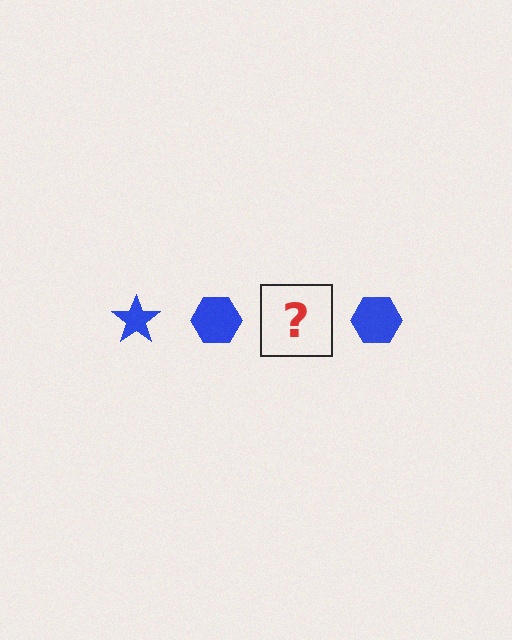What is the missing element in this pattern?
The missing element is a blue star.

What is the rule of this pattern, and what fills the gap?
The rule is that the pattern cycles through star, hexagon shapes in blue. The gap should be filled with a blue star.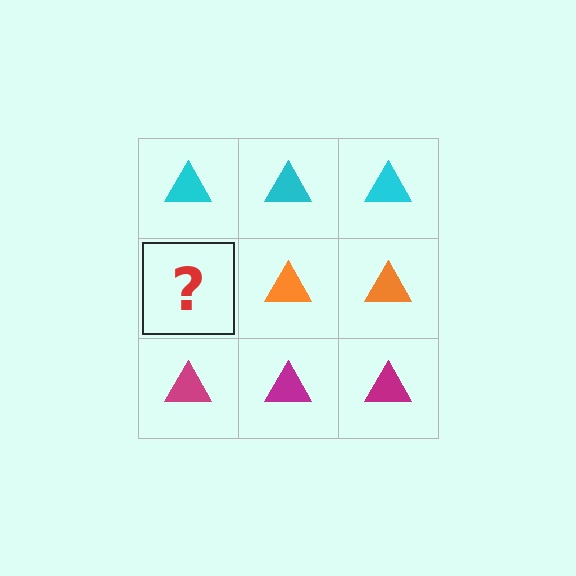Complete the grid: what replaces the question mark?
The question mark should be replaced with an orange triangle.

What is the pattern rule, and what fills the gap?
The rule is that each row has a consistent color. The gap should be filled with an orange triangle.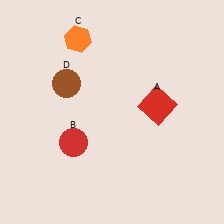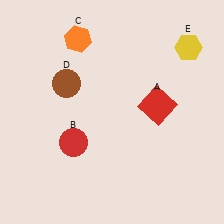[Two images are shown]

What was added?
A yellow hexagon (E) was added in Image 2.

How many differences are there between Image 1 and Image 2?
There is 1 difference between the two images.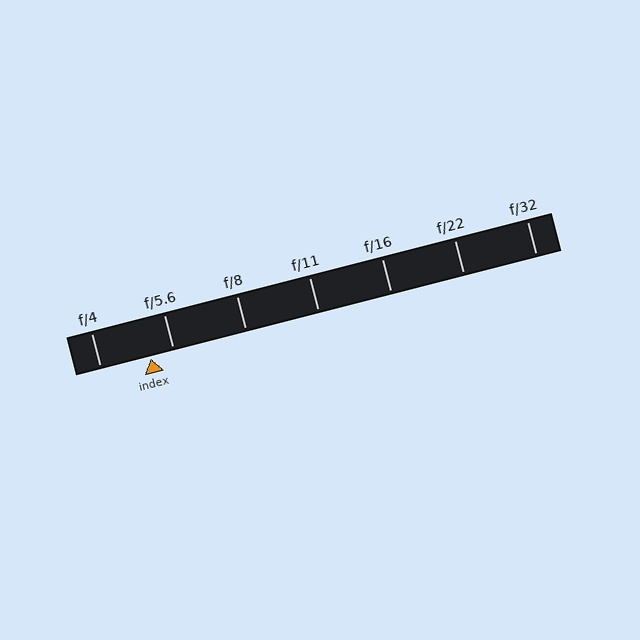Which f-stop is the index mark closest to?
The index mark is closest to f/5.6.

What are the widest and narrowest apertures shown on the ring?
The widest aperture shown is f/4 and the narrowest is f/32.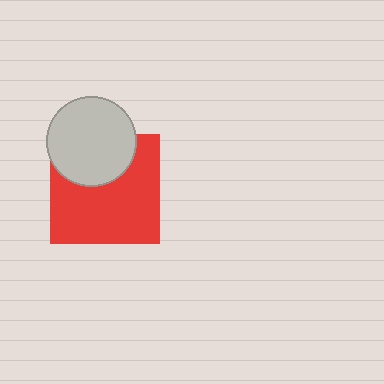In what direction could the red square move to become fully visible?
The red square could move down. That would shift it out from behind the light gray circle entirely.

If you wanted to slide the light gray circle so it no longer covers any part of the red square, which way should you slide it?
Slide it up — that is the most direct way to separate the two shapes.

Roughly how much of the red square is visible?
Most of it is visible (roughly 68%).